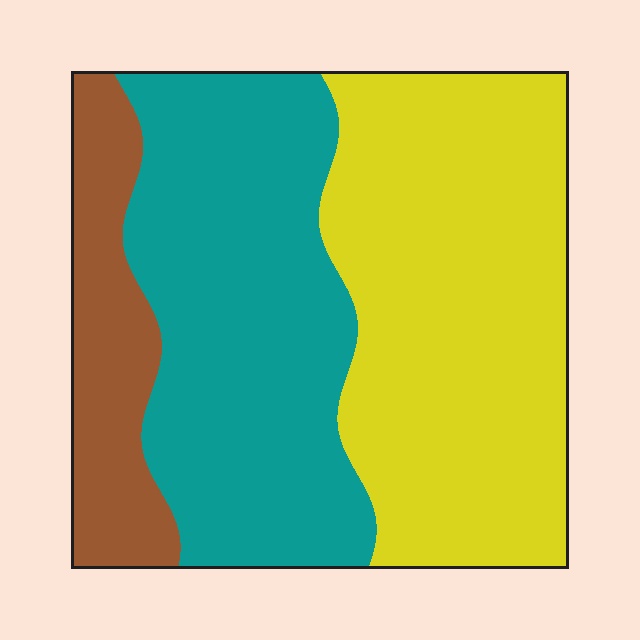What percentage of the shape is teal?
Teal takes up between a third and a half of the shape.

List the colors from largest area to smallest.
From largest to smallest: yellow, teal, brown.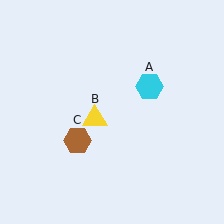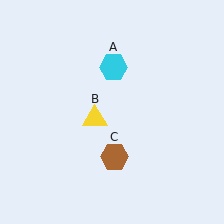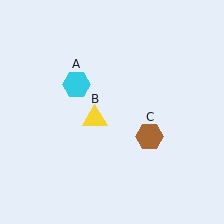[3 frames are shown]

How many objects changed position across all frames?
2 objects changed position: cyan hexagon (object A), brown hexagon (object C).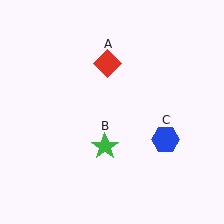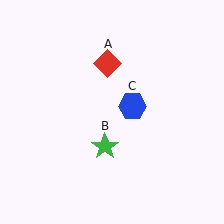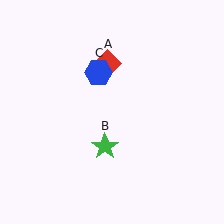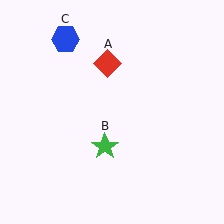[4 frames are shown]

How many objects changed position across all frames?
1 object changed position: blue hexagon (object C).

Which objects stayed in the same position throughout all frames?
Red diamond (object A) and green star (object B) remained stationary.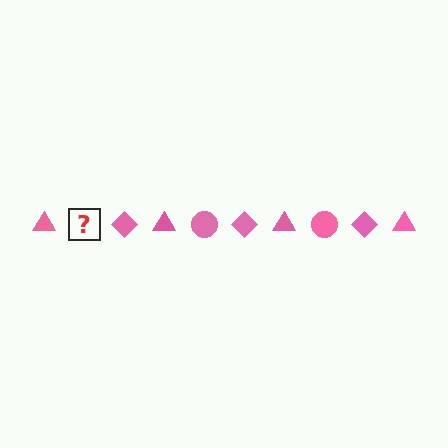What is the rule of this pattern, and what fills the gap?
The rule is that the pattern cycles through triangle, circle, diamond shapes in pink. The gap should be filled with a pink circle.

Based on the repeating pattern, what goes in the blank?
The blank should be a pink circle.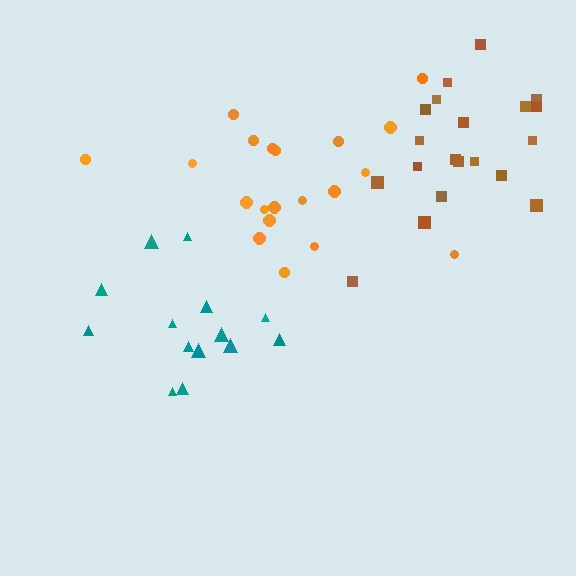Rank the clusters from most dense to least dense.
brown, teal, orange.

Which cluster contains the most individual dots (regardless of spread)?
Orange (20).